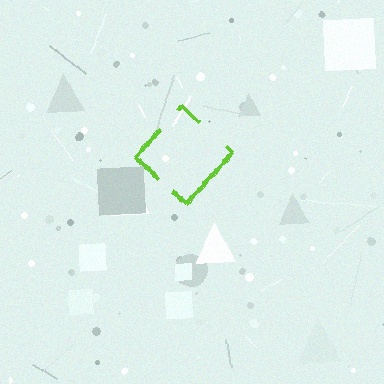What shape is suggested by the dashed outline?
The dashed outline suggests a diamond.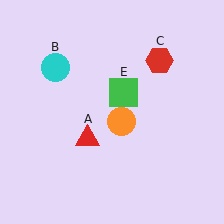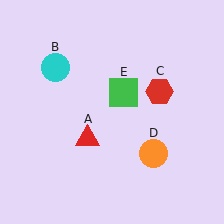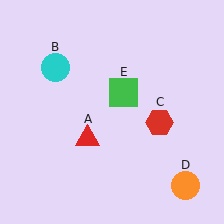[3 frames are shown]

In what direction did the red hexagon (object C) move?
The red hexagon (object C) moved down.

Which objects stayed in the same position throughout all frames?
Red triangle (object A) and cyan circle (object B) and green square (object E) remained stationary.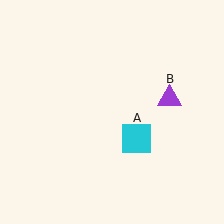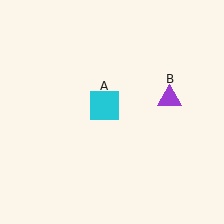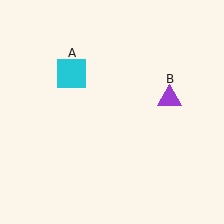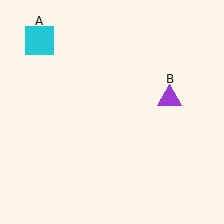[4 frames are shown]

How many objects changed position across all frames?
1 object changed position: cyan square (object A).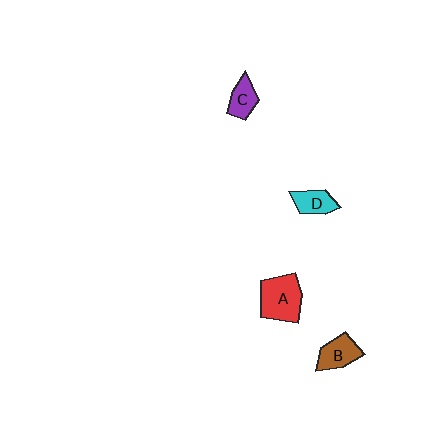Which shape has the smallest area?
Shape C (purple).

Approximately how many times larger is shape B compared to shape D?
Approximately 1.2 times.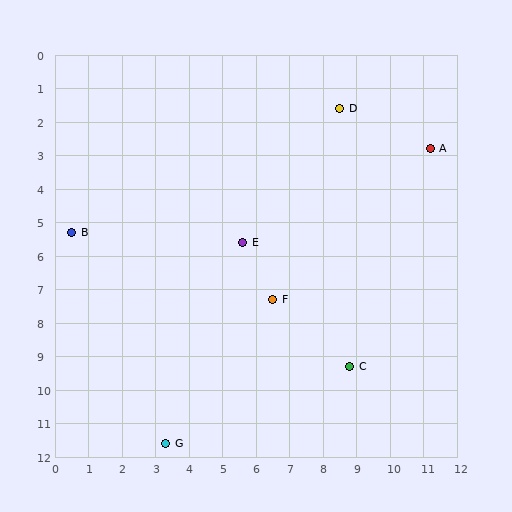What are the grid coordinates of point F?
Point F is at approximately (6.5, 7.3).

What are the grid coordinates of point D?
Point D is at approximately (8.5, 1.6).